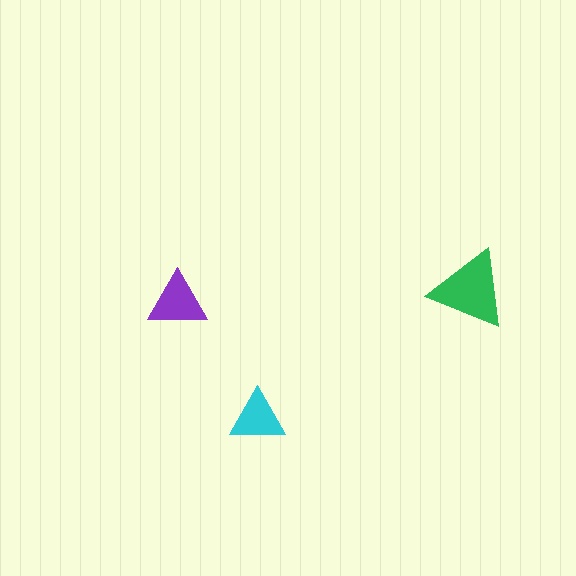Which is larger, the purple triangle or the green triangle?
The green one.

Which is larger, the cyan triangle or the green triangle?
The green one.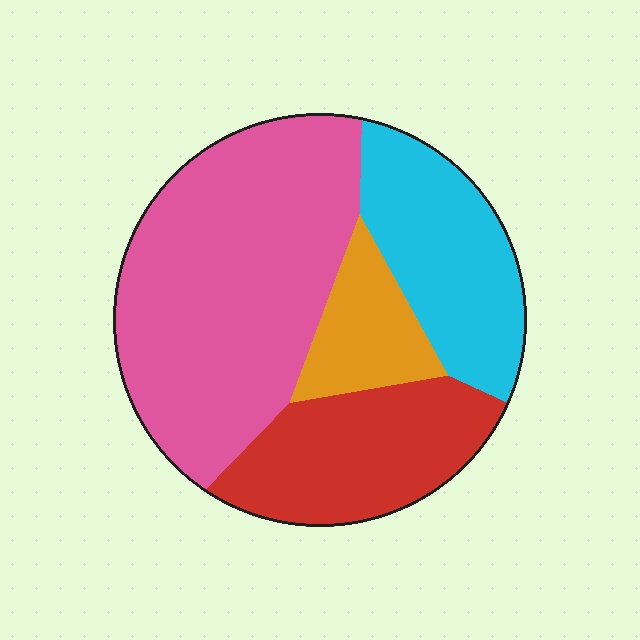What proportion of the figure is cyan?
Cyan covers 21% of the figure.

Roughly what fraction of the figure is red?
Red takes up between a sixth and a third of the figure.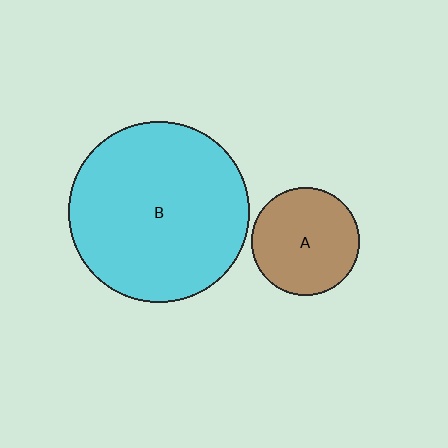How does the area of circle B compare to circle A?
Approximately 2.8 times.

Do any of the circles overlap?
No, none of the circles overlap.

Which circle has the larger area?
Circle B (cyan).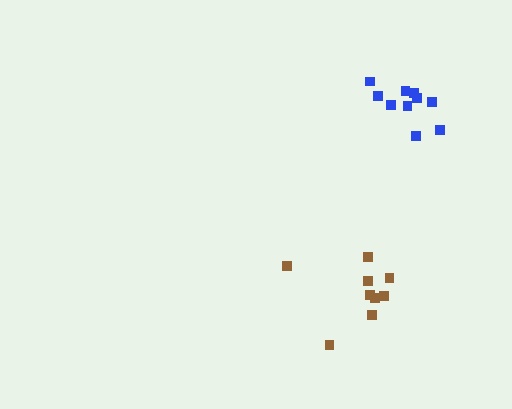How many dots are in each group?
Group 1: 10 dots, Group 2: 9 dots (19 total).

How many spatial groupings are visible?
There are 2 spatial groupings.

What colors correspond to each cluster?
The clusters are colored: blue, brown.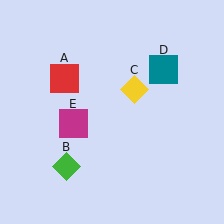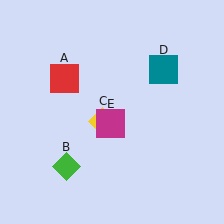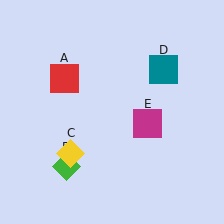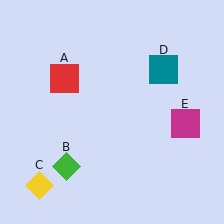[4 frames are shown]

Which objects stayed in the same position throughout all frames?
Red square (object A) and green diamond (object B) and teal square (object D) remained stationary.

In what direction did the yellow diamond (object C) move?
The yellow diamond (object C) moved down and to the left.